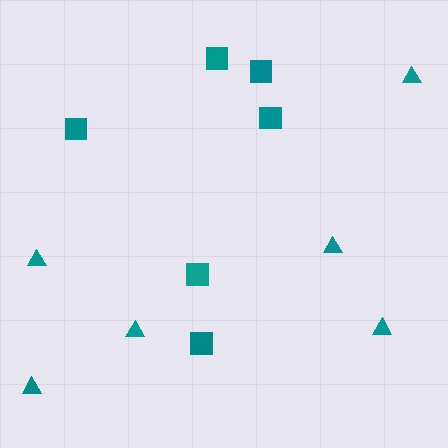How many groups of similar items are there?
There are 2 groups: one group of squares (6) and one group of triangles (6).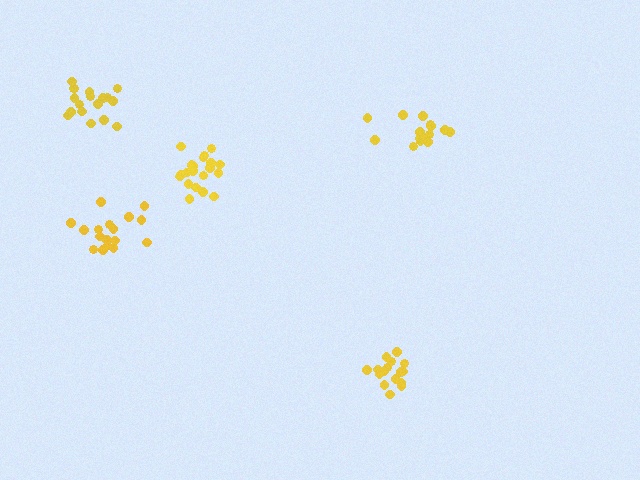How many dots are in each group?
Group 1: 20 dots, Group 2: 15 dots, Group 3: 18 dots, Group 4: 19 dots, Group 5: 17 dots (89 total).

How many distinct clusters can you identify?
There are 5 distinct clusters.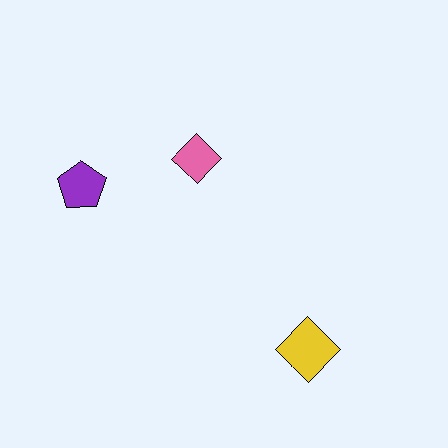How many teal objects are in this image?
There are no teal objects.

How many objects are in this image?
There are 3 objects.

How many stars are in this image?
There are no stars.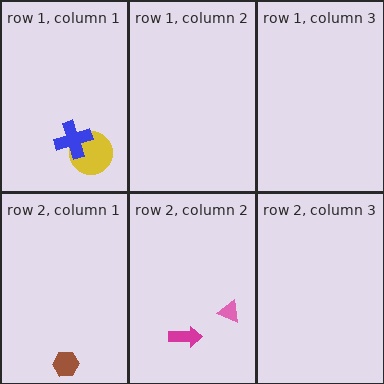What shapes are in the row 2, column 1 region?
The brown hexagon.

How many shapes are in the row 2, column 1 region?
1.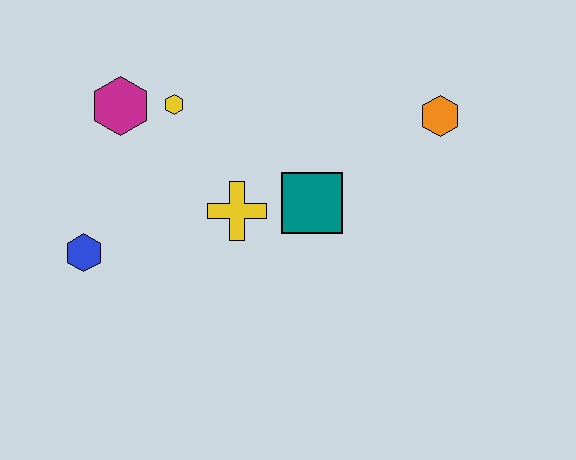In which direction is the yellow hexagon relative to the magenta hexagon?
The yellow hexagon is to the right of the magenta hexagon.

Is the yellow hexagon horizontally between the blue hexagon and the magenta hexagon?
No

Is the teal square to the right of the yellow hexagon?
Yes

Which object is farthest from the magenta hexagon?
The orange hexagon is farthest from the magenta hexagon.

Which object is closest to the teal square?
The yellow cross is closest to the teal square.